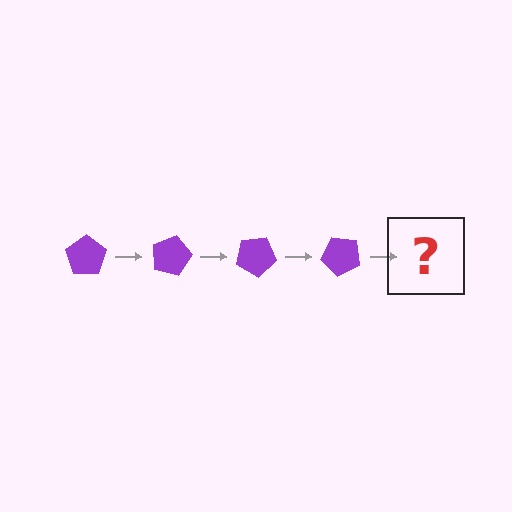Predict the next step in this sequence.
The next step is a purple pentagon rotated 60 degrees.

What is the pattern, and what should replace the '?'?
The pattern is that the pentagon rotates 15 degrees each step. The '?' should be a purple pentagon rotated 60 degrees.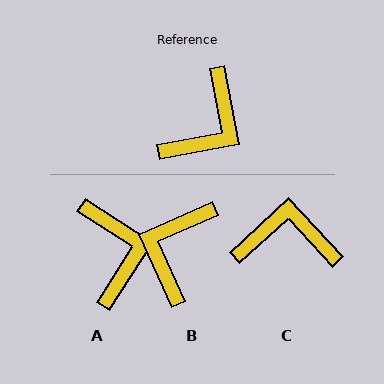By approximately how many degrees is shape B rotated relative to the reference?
Approximately 167 degrees clockwise.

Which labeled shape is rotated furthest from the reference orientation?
B, about 167 degrees away.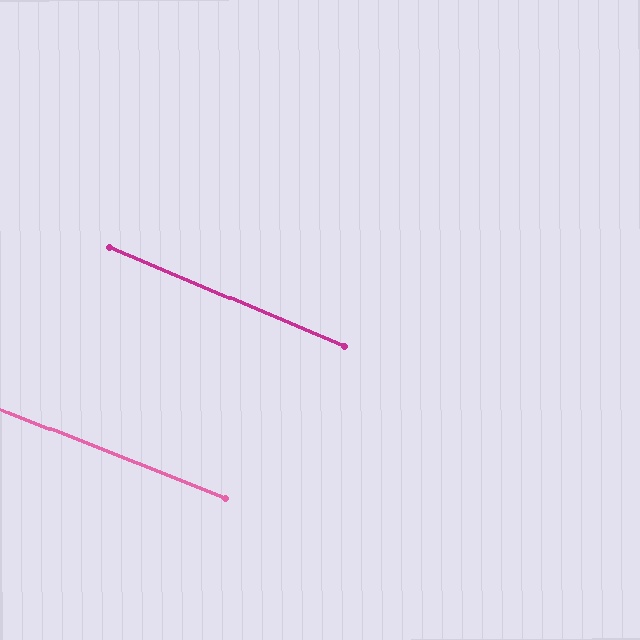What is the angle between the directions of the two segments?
Approximately 1 degree.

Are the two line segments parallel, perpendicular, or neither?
Parallel — their directions differ by only 1.5°.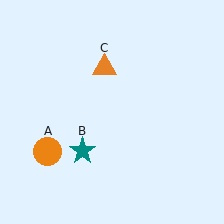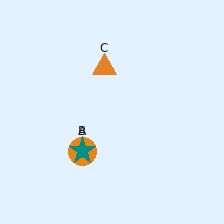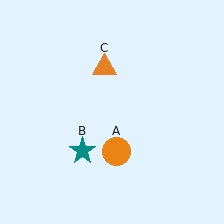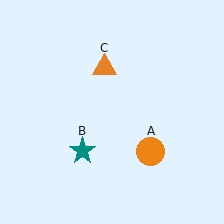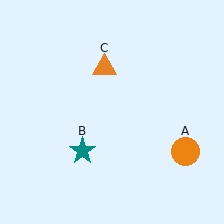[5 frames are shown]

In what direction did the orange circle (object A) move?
The orange circle (object A) moved right.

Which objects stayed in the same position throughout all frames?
Teal star (object B) and orange triangle (object C) remained stationary.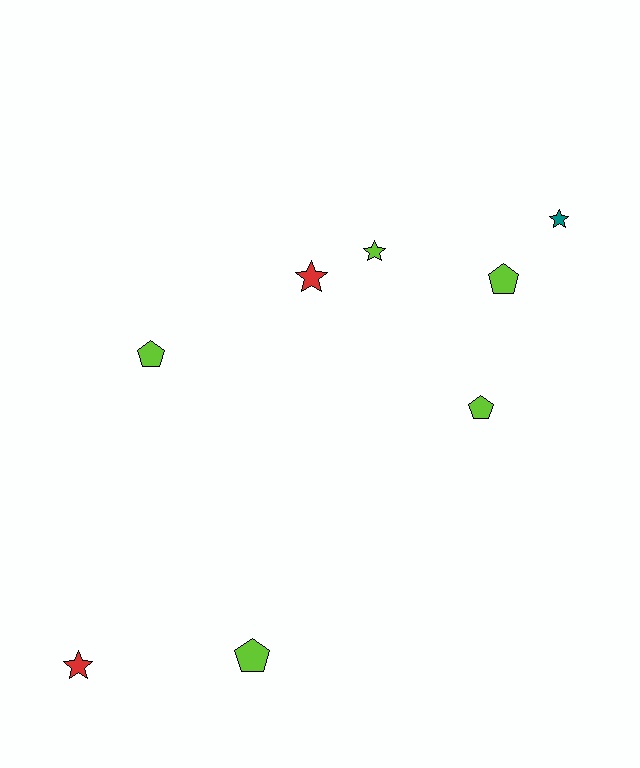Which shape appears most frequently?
Pentagon, with 4 objects.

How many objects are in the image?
There are 8 objects.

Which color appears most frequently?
Lime, with 5 objects.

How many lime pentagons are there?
There are 4 lime pentagons.